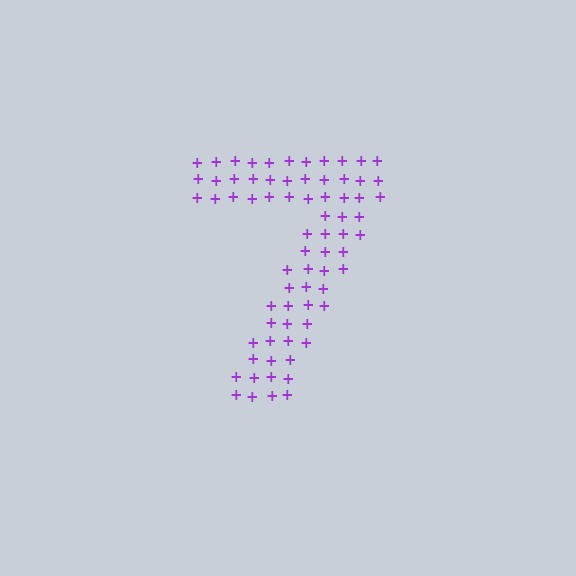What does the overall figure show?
The overall figure shows the digit 7.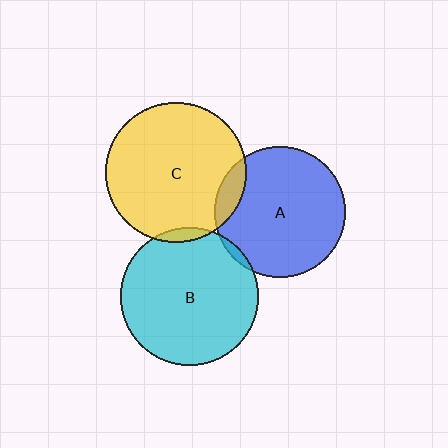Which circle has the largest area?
Circle C (yellow).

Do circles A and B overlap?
Yes.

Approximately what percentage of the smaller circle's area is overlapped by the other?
Approximately 5%.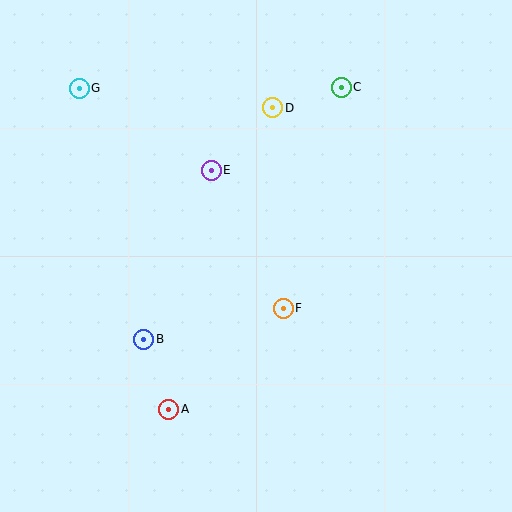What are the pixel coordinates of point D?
Point D is at (273, 108).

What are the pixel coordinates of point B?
Point B is at (144, 339).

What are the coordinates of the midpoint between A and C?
The midpoint between A and C is at (255, 248).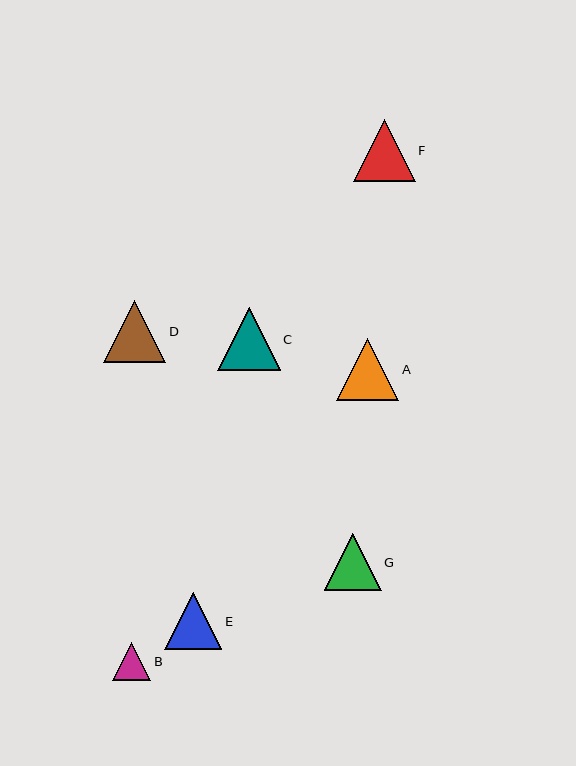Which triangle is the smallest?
Triangle B is the smallest with a size of approximately 38 pixels.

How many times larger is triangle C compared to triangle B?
Triangle C is approximately 1.7 times the size of triangle B.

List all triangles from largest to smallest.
From largest to smallest: C, A, D, F, G, E, B.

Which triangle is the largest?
Triangle C is the largest with a size of approximately 63 pixels.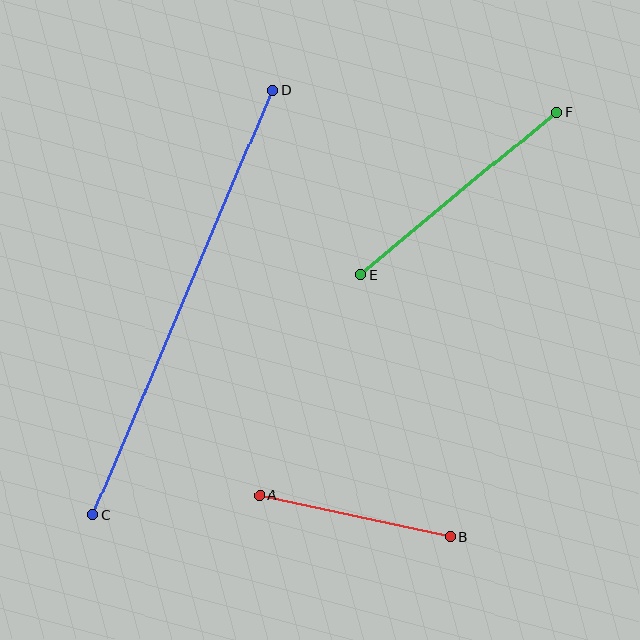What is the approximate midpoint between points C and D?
The midpoint is at approximately (183, 303) pixels.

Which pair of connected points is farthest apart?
Points C and D are farthest apart.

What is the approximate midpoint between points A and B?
The midpoint is at approximately (355, 516) pixels.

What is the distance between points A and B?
The distance is approximately 195 pixels.